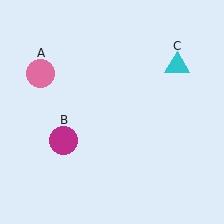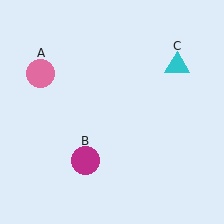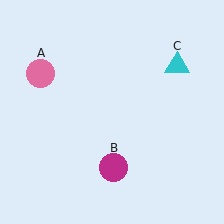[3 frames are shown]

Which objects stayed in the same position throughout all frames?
Pink circle (object A) and cyan triangle (object C) remained stationary.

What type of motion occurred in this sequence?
The magenta circle (object B) rotated counterclockwise around the center of the scene.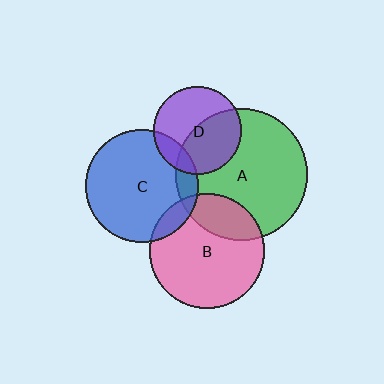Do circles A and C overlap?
Yes.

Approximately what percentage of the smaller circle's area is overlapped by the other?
Approximately 10%.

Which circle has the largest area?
Circle A (green).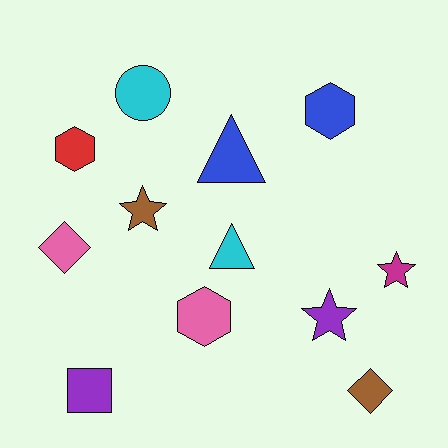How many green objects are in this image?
There are no green objects.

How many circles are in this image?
There is 1 circle.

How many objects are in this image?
There are 12 objects.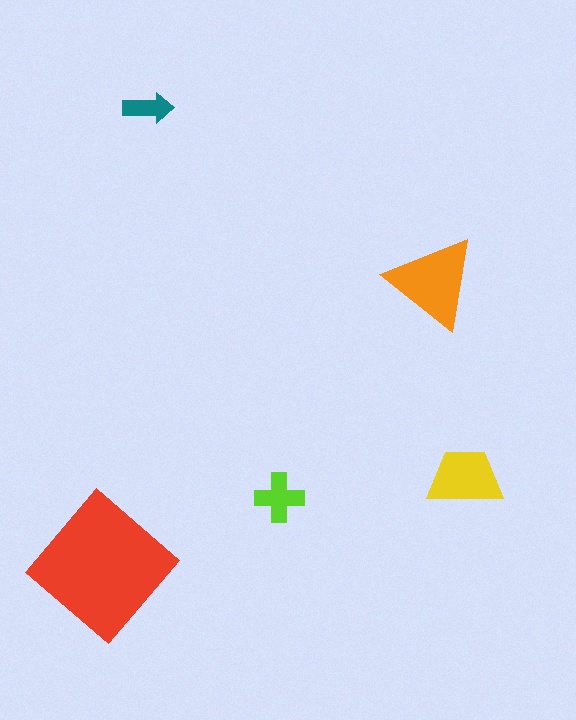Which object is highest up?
The teal arrow is topmost.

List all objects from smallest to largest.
The teal arrow, the lime cross, the yellow trapezoid, the orange triangle, the red diamond.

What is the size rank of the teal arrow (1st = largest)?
5th.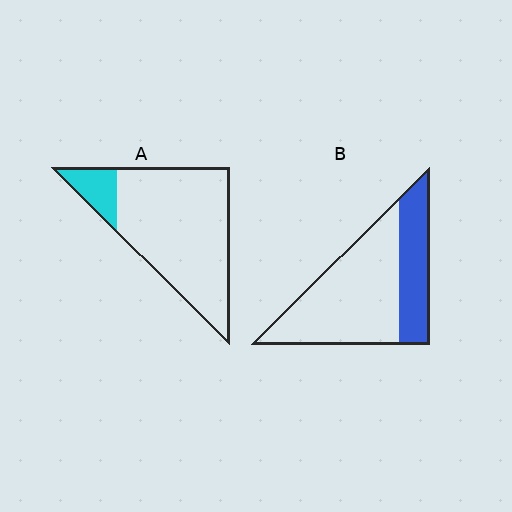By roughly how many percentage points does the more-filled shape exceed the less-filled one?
By roughly 20 percentage points (B over A).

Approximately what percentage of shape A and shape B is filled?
A is approximately 15% and B is approximately 30%.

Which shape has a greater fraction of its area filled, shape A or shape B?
Shape B.